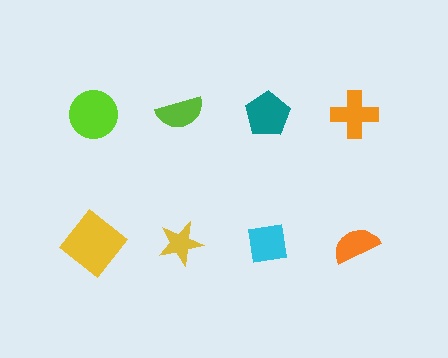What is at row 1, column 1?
A lime circle.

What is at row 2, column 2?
A yellow star.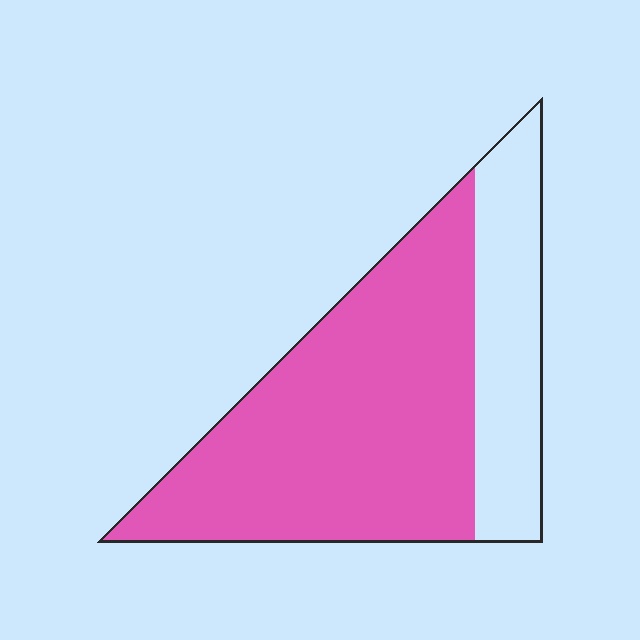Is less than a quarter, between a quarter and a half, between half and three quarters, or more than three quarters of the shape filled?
Between half and three quarters.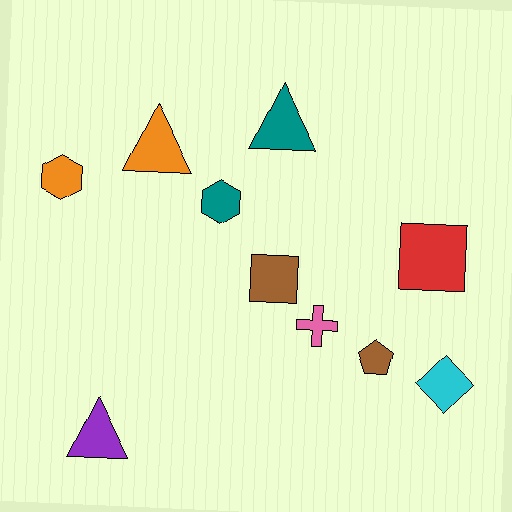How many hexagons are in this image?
There are 2 hexagons.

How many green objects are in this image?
There are no green objects.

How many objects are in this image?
There are 10 objects.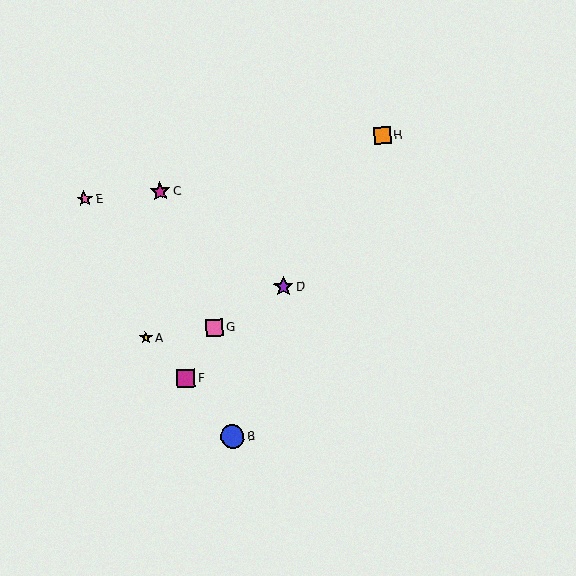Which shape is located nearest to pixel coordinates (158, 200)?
The magenta star (labeled C) at (160, 191) is nearest to that location.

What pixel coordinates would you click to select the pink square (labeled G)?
Click at (214, 327) to select the pink square G.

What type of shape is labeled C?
Shape C is a magenta star.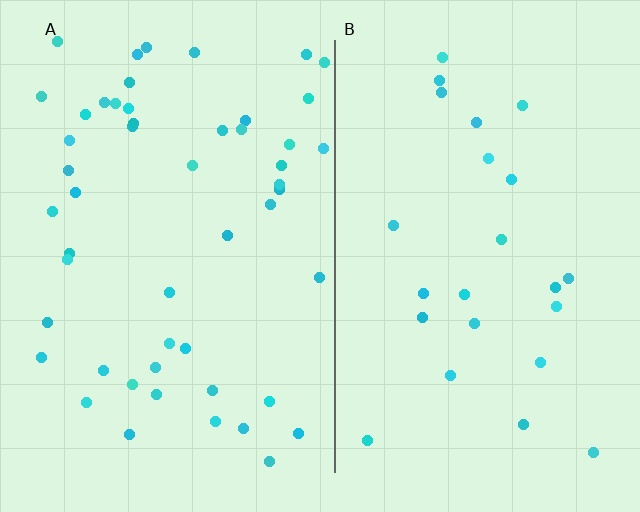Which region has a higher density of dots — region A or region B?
A (the left).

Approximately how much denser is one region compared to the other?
Approximately 2.1× — region A over region B.